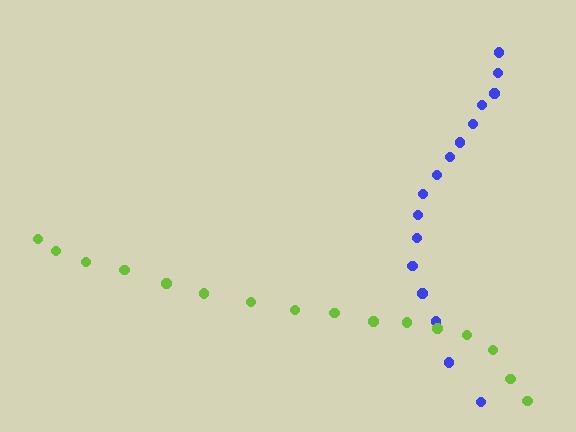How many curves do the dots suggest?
There are 2 distinct paths.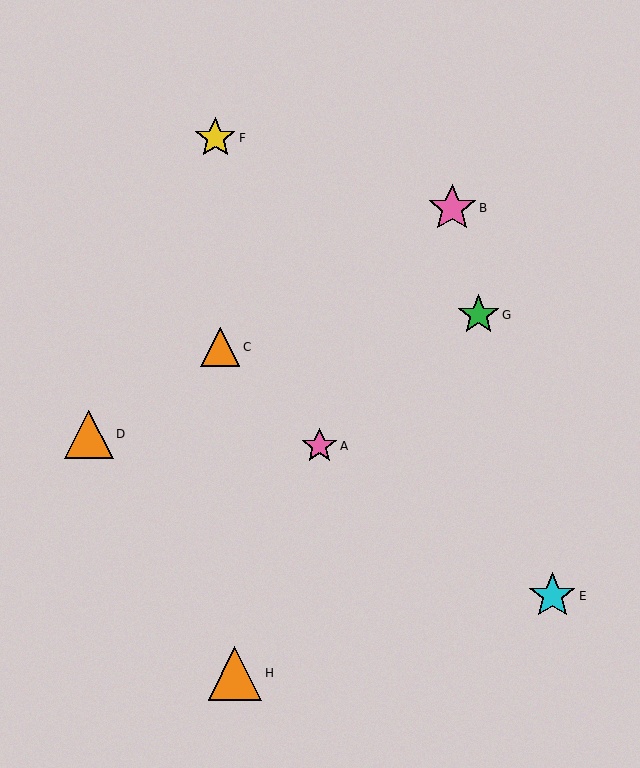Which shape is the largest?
The orange triangle (labeled H) is the largest.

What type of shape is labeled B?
Shape B is a pink star.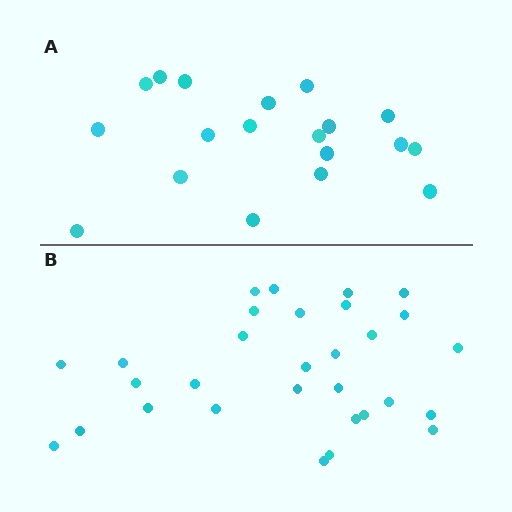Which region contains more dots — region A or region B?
Region B (the bottom region) has more dots.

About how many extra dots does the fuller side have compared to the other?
Region B has roughly 12 or so more dots than region A.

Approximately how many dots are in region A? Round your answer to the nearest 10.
About 20 dots. (The exact count is 19, which rounds to 20.)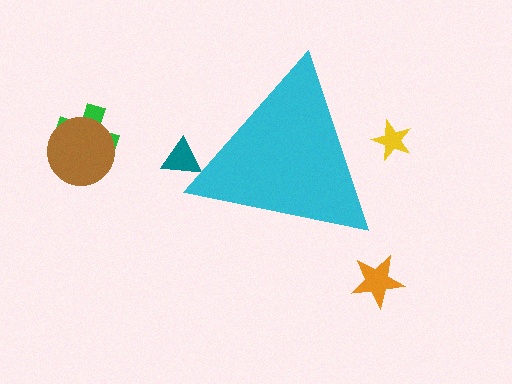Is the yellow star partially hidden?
Yes, the yellow star is partially hidden behind the cyan triangle.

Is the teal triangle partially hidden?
Yes, the teal triangle is partially hidden behind the cyan triangle.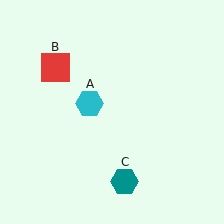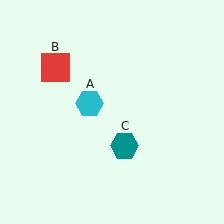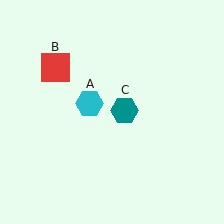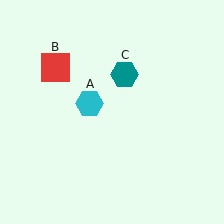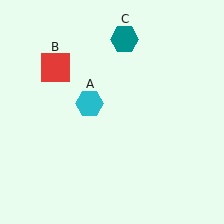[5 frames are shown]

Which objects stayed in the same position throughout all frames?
Cyan hexagon (object A) and red square (object B) remained stationary.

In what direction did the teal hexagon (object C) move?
The teal hexagon (object C) moved up.